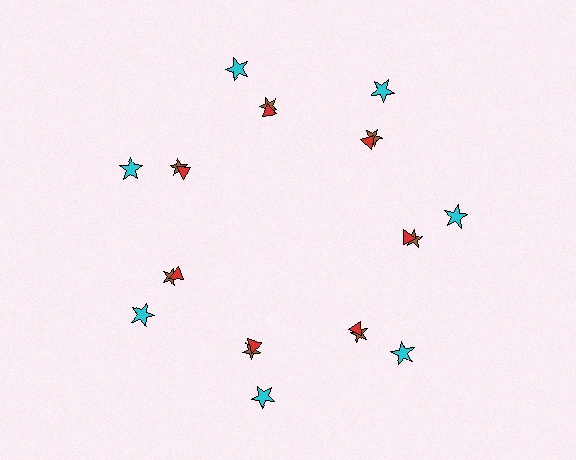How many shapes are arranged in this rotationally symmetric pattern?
There are 21 shapes, arranged in 7 groups of 3.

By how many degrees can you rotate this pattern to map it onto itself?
The pattern maps onto itself every 51 degrees of rotation.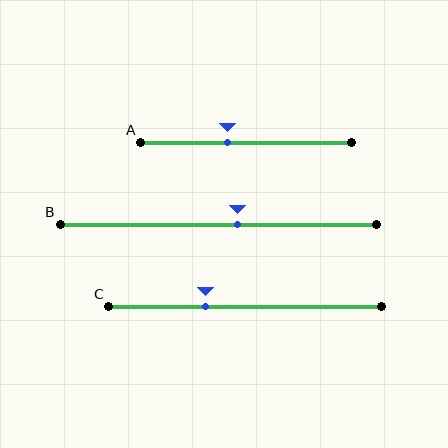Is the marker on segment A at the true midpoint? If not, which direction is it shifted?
No, the marker on segment A is shifted to the left by about 9% of the segment length.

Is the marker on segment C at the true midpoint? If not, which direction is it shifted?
No, the marker on segment C is shifted to the left by about 15% of the segment length.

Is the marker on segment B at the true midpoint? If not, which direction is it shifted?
No, the marker on segment B is shifted to the right by about 6% of the segment length.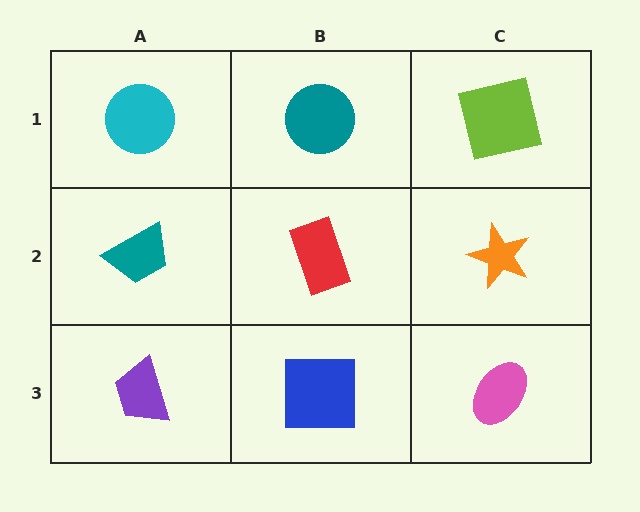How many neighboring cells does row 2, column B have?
4.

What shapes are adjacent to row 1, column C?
An orange star (row 2, column C), a teal circle (row 1, column B).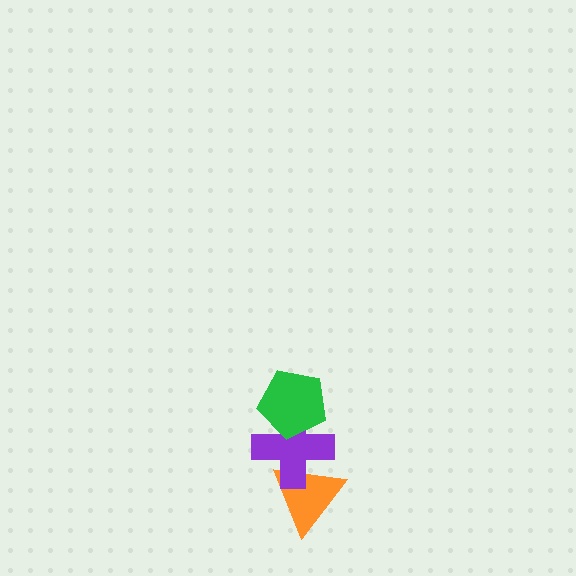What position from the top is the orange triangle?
The orange triangle is 3rd from the top.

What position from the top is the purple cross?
The purple cross is 2nd from the top.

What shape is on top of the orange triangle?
The purple cross is on top of the orange triangle.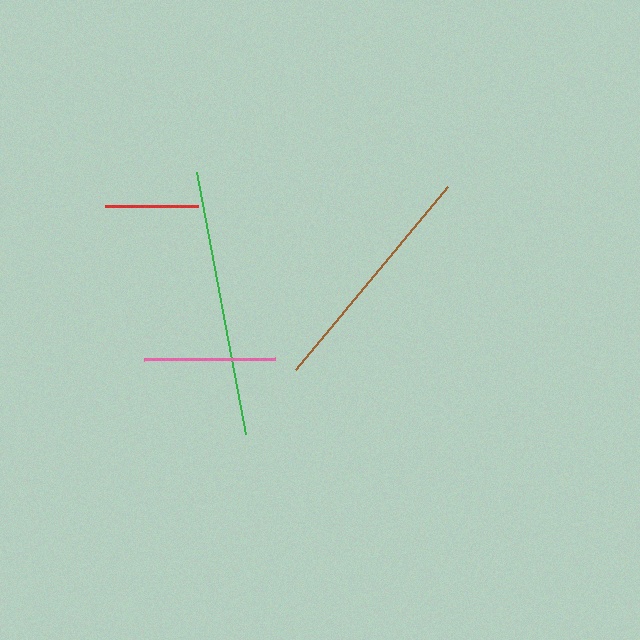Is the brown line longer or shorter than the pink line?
The brown line is longer than the pink line.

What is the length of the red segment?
The red segment is approximately 94 pixels long.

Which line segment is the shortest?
The red line is the shortest at approximately 94 pixels.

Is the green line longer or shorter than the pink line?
The green line is longer than the pink line.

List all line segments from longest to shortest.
From longest to shortest: green, brown, pink, red.